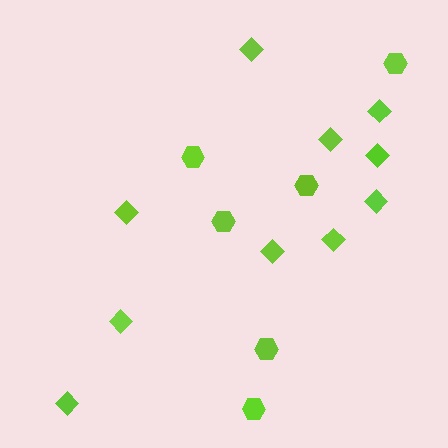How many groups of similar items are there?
There are 2 groups: one group of hexagons (6) and one group of diamonds (10).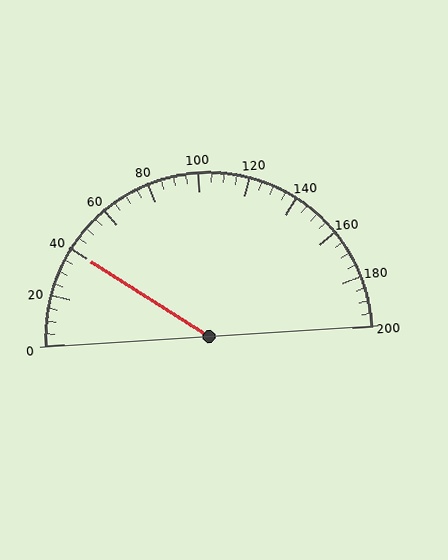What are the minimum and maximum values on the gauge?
The gauge ranges from 0 to 200.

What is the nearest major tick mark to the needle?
The nearest major tick mark is 40.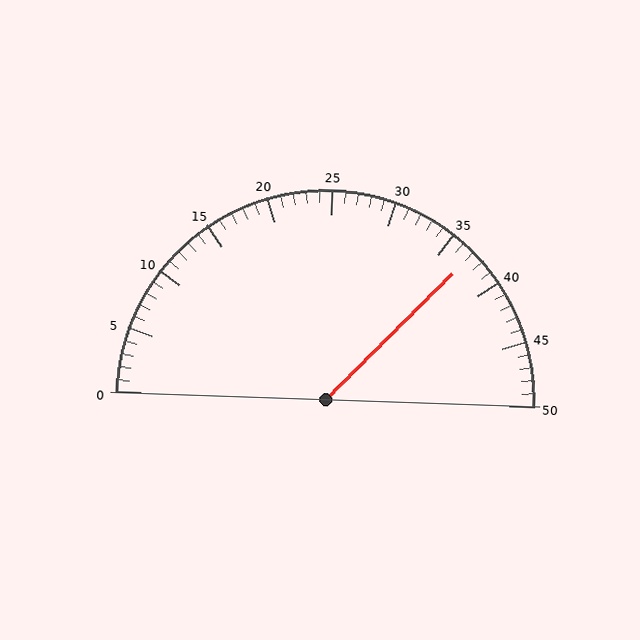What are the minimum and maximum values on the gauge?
The gauge ranges from 0 to 50.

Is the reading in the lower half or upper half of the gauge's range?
The reading is in the upper half of the range (0 to 50).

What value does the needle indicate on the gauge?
The needle indicates approximately 37.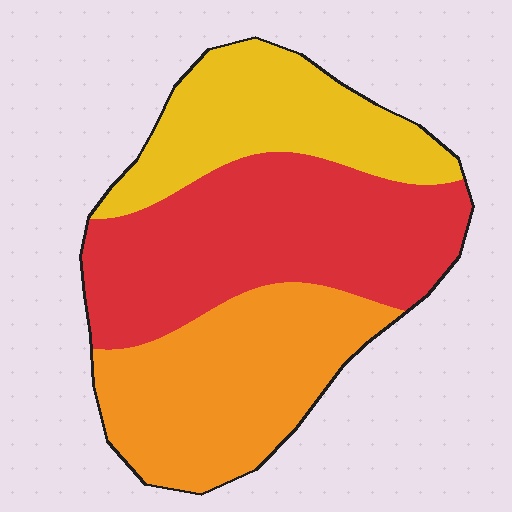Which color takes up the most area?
Red, at roughly 40%.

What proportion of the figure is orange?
Orange covers around 35% of the figure.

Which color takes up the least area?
Yellow, at roughly 25%.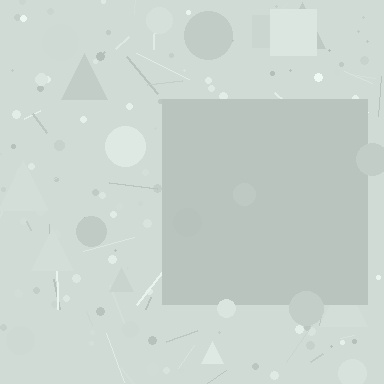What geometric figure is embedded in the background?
A square is embedded in the background.